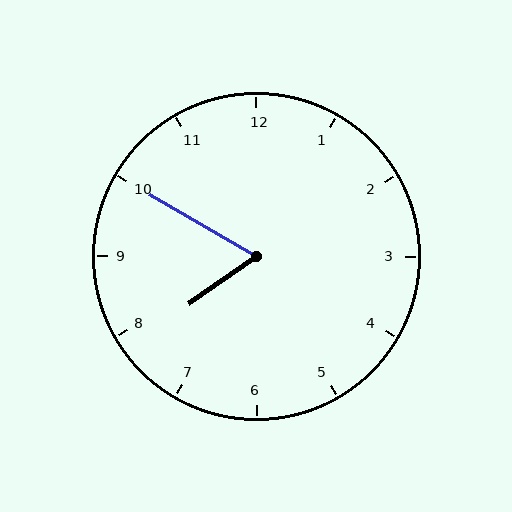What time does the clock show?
7:50.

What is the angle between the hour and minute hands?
Approximately 65 degrees.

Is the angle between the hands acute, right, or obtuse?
It is acute.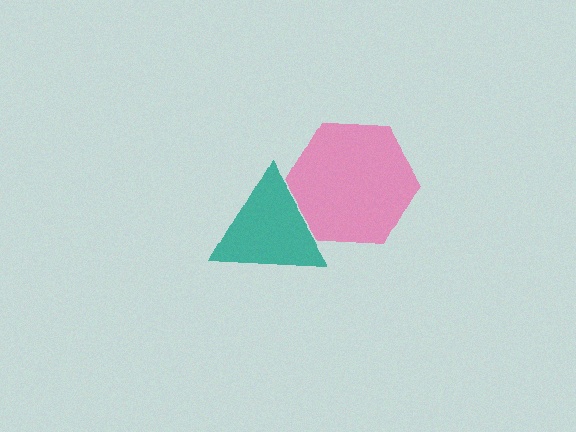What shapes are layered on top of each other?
The layered shapes are: a pink hexagon, a teal triangle.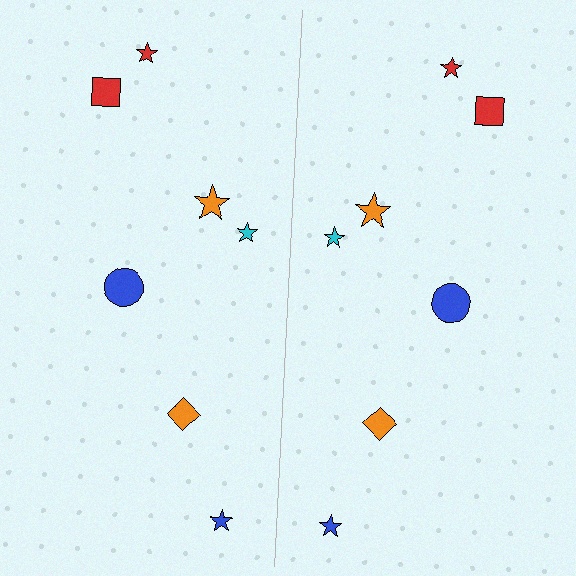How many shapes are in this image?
There are 14 shapes in this image.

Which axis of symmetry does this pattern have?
The pattern has a vertical axis of symmetry running through the center of the image.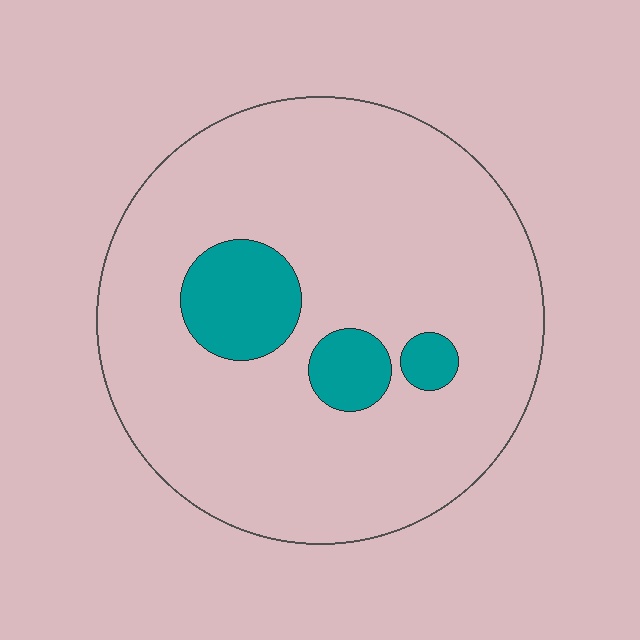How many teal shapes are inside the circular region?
3.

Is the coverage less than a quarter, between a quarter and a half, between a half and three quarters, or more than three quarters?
Less than a quarter.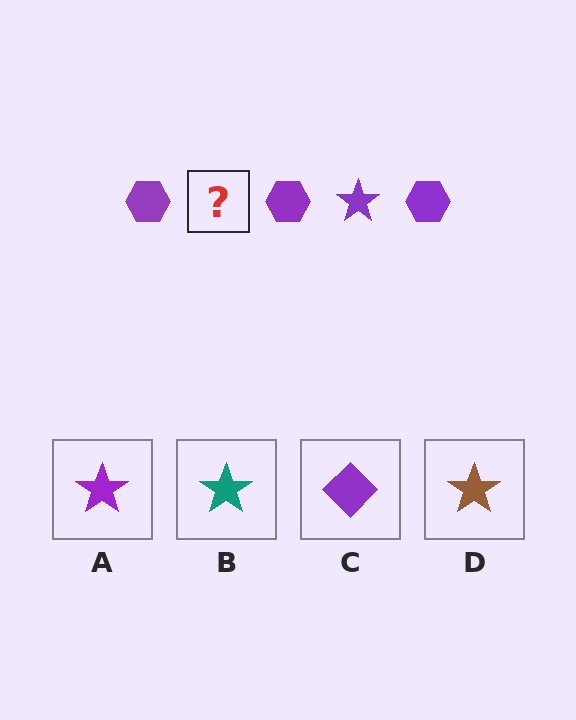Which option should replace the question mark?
Option A.